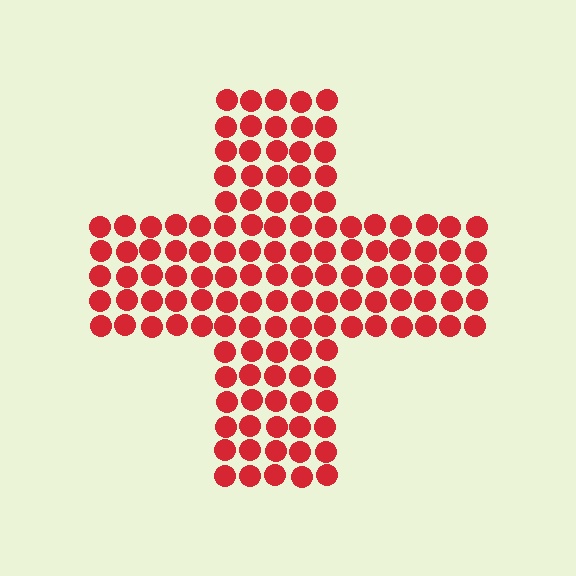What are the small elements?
The small elements are circles.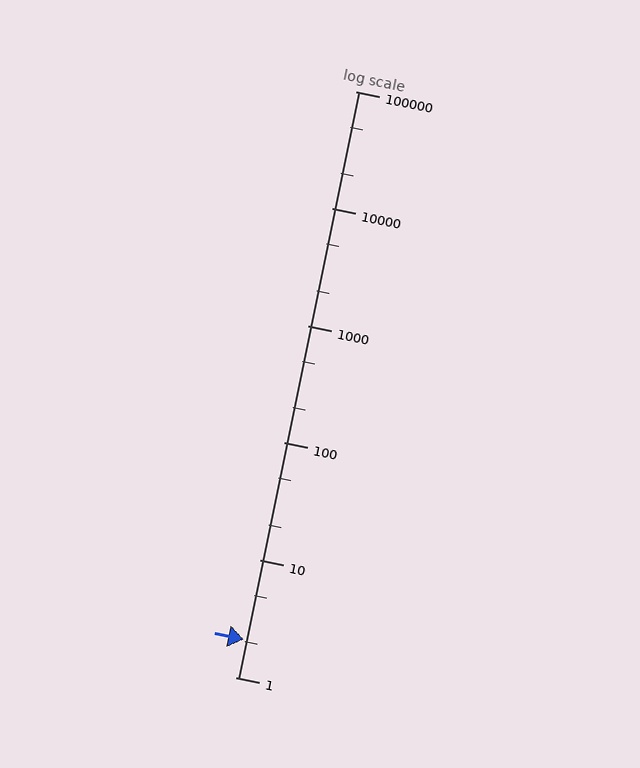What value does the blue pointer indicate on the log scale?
The pointer indicates approximately 2.1.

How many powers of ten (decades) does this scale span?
The scale spans 5 decades, from 1 to 100000.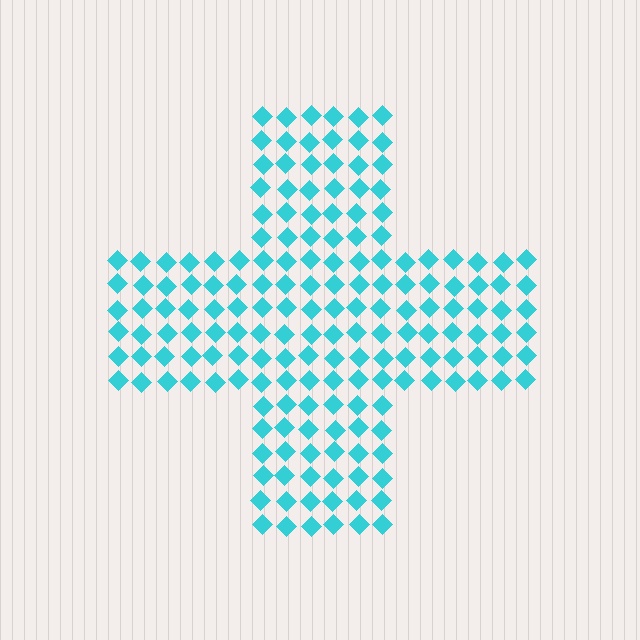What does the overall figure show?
The overall figure shows a cross.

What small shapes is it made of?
It is made of small diamonds.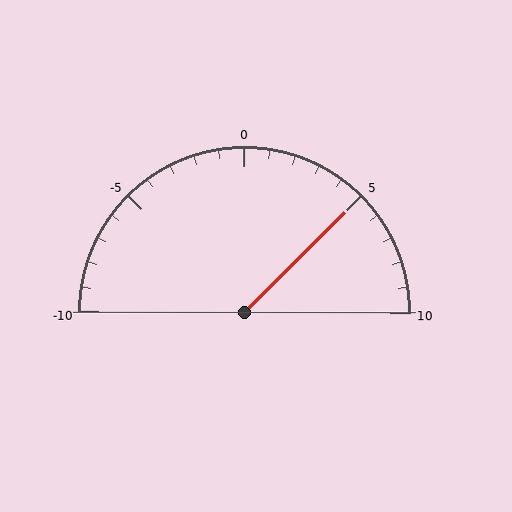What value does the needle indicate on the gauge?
The needle indicates approximately 5.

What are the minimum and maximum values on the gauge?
The gauge ranges from -10 to 10.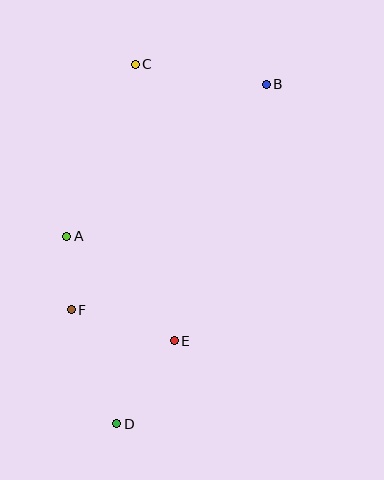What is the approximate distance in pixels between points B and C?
The distance between B and C is approximately 133 pixels.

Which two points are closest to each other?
Points A and F are closest to each other.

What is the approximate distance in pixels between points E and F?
The distance between E and F is approximately 108 pixels.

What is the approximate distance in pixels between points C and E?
The distance between C and E is approximately 279 pixels.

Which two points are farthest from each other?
Points B and D are farthest from each other.